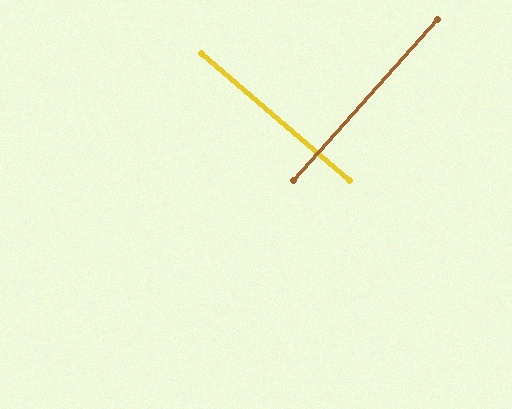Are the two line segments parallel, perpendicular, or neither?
Perpendicular — they meet at approximately 89°.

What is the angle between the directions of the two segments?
Approximately 89 degrees.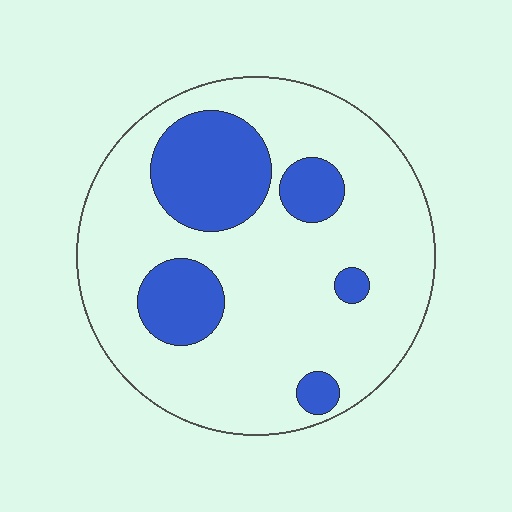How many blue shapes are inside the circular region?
5.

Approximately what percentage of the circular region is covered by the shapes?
Approximately 25%.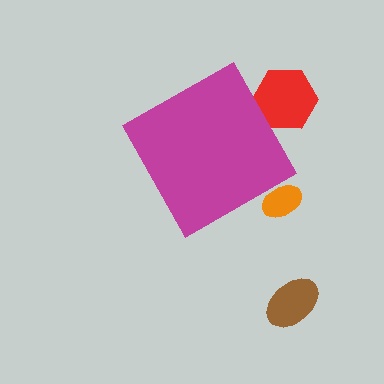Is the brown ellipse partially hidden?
No, the brown ellipse is fully visible.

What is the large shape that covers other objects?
A magenta diamond.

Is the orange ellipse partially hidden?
Yes, the orange ellipse is partially hidden behind the magenta diamond.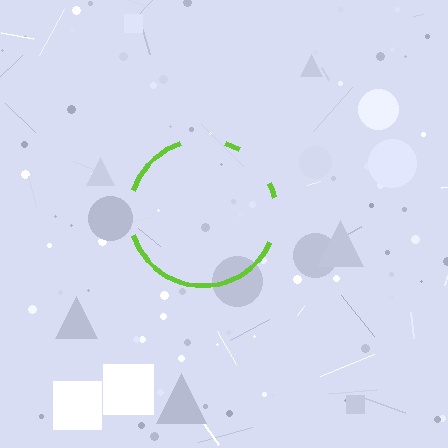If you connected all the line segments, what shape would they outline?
They would outline a circle.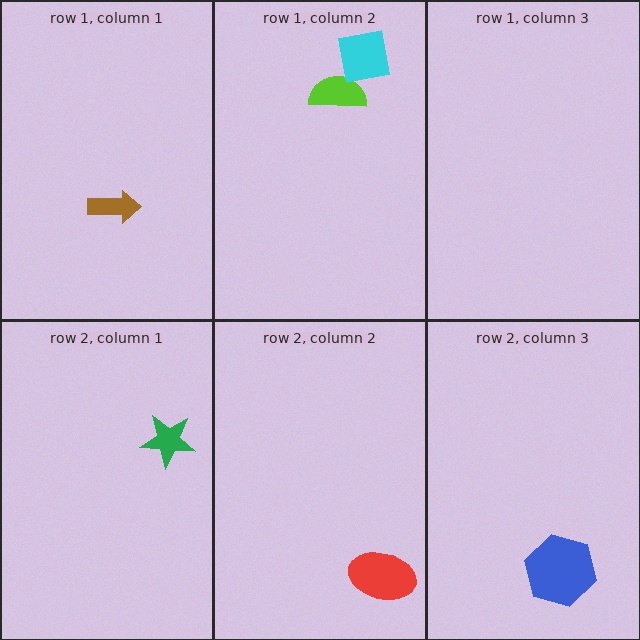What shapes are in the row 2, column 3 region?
The blue hexagon.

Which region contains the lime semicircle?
The row 1, column 2 region.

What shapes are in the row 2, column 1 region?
The green star.